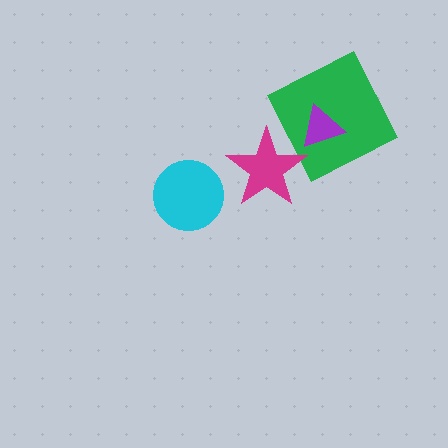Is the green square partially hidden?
Yes, it is partially covered by another shape.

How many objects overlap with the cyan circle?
0 objects overlap with the cyan circle.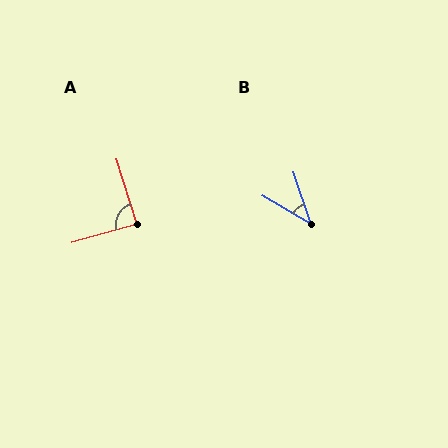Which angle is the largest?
A, at approximately 89 degrees.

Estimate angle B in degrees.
Approximately 41 degrees.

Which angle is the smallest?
B, at approximately 41 degrees.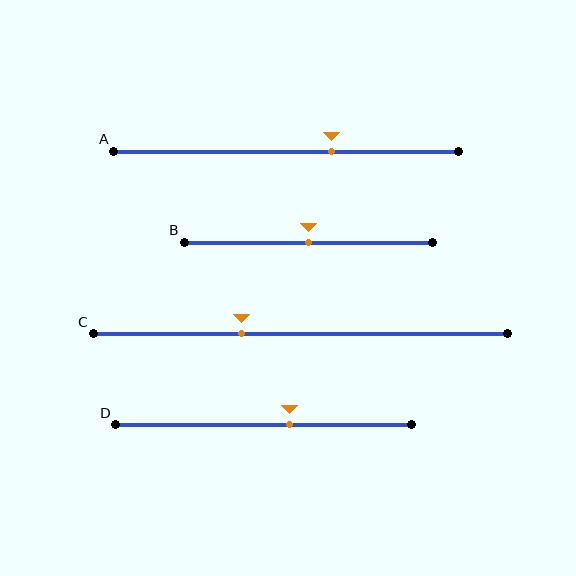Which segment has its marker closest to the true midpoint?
Segment B has its marker closest to the true midpoint.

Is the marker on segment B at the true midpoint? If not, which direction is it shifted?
Yes, the marker on segment B is at the true midpoint.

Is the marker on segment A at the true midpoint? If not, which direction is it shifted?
No, the marker on segment A is shifted to the right by about 13% of the segment length.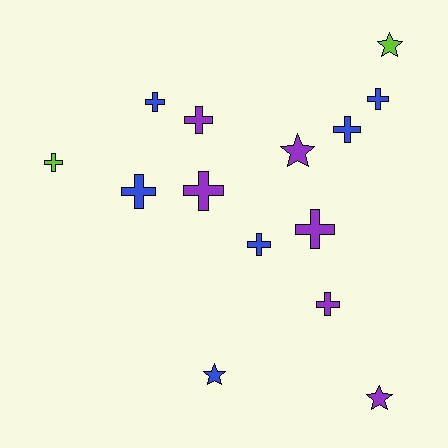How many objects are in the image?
There are 14 objects.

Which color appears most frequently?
Purple, with 6 objects.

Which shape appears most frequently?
Cross, with 10 objects.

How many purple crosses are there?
There are 4 purple crosses.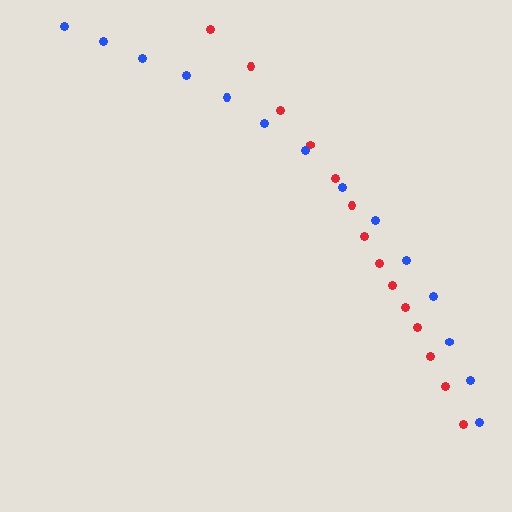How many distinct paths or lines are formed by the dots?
There are 2 distinct paths.